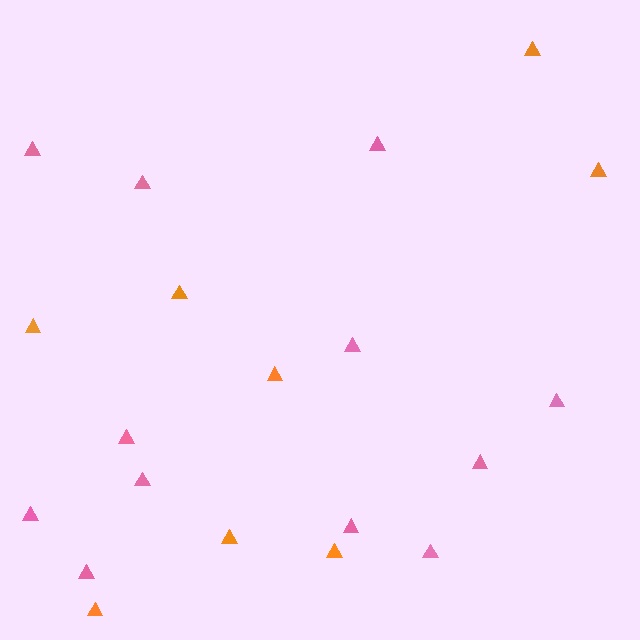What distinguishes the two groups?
There are 2 groups: one group of orange triangles (8) and one group of pink triangles (12).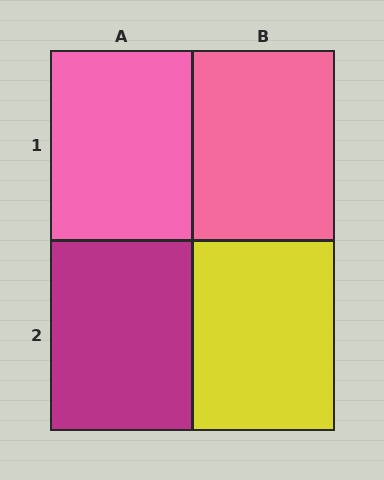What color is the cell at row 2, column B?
Yellow.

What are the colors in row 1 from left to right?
Pink, pink.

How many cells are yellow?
1 cell is yellow.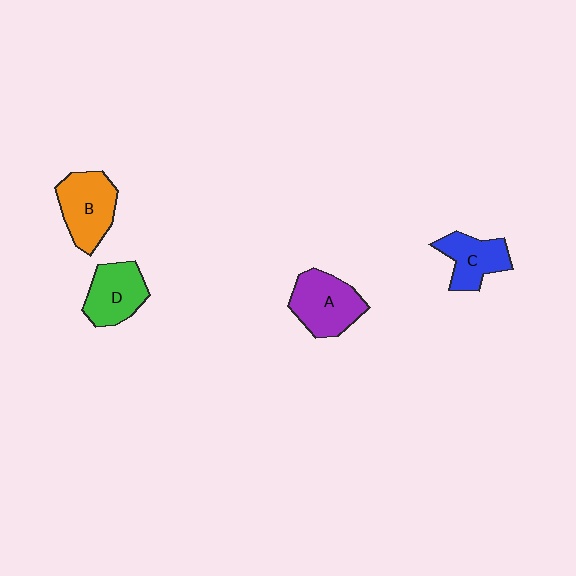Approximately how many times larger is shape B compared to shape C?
Approximately 1.3 times.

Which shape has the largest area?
Shape A (purple).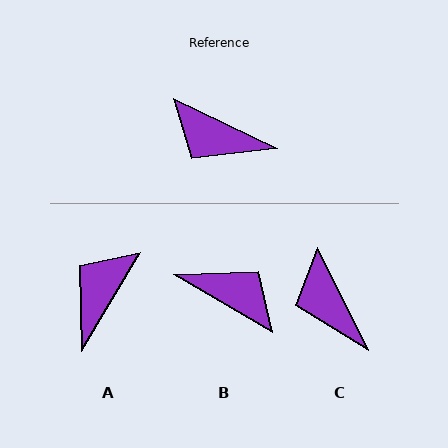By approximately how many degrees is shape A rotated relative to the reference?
Approximately 96 degrees clockwise.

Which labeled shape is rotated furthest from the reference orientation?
B, about 175 degrees away.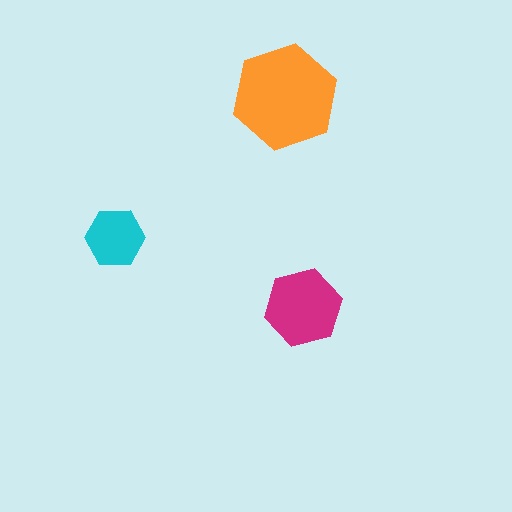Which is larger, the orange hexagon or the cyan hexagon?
The orange one.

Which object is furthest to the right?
The magenta hexagon is rightmost.